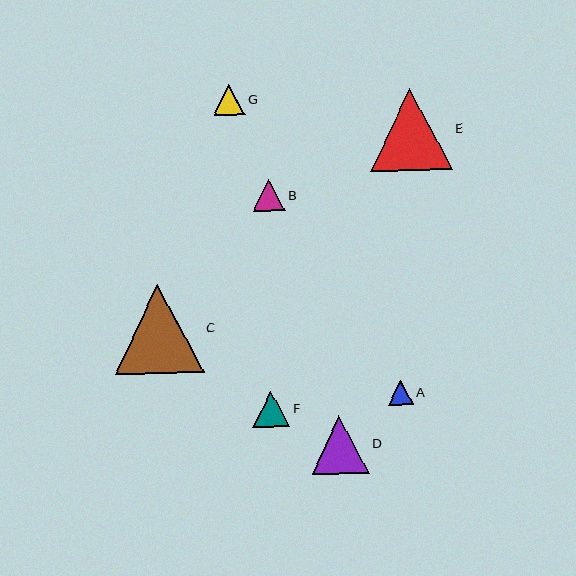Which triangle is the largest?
Triangle C is the largest with a size of approximately 90 pixels.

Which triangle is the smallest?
Triangle A is the smallest with a size of approximately 25 pixels.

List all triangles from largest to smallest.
From largest to smallest: C, E, D, F, B, G, A.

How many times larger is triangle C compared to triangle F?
Triangle C is approximately 2.4 times the size of triangle F.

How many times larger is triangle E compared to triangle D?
Triangle E is approximately 1.4 times the size of triangle D.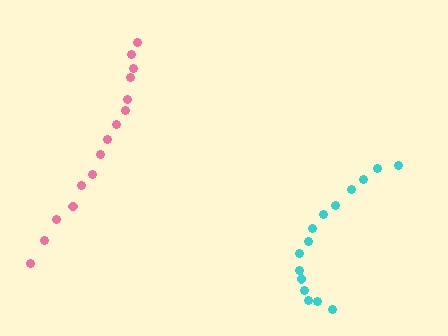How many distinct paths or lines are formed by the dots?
There are 2 distinct paths.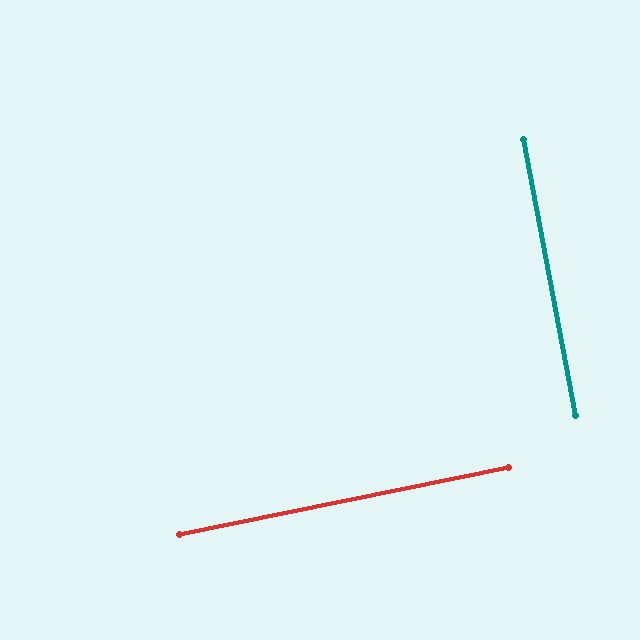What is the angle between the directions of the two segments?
Approximately 89 degrees.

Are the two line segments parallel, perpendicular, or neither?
Perpendicular — they meet at approximately 89°.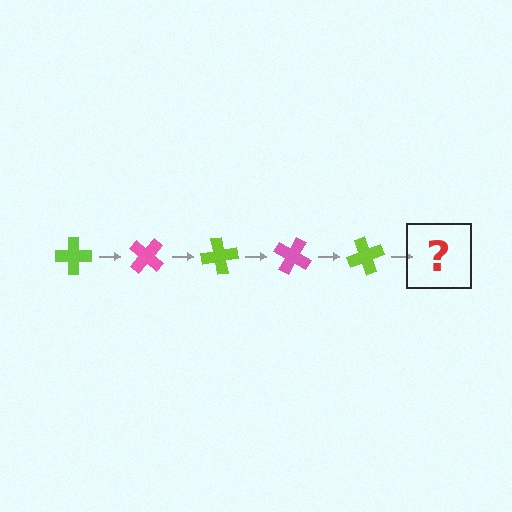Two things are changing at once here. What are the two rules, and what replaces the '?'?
The two rules are that it rotates 40 degrees each step and the color cycles through lime and pink. The '?' should be a pink cross, rotated 200 degrees from the start.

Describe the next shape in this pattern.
It should be a pink cross, rotated 200 degrees from the start.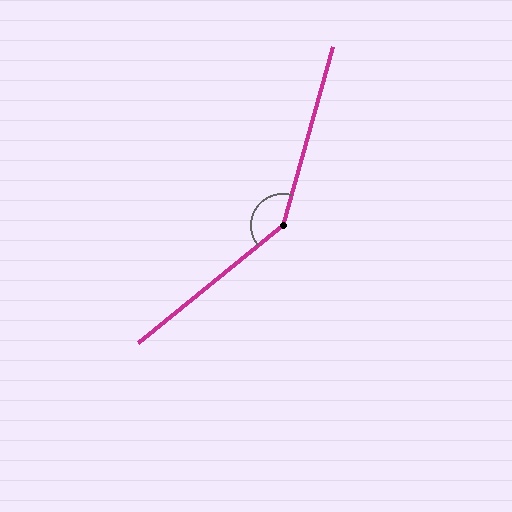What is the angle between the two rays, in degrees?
Approximately 145 degrees.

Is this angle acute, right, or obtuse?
It is obtuse.